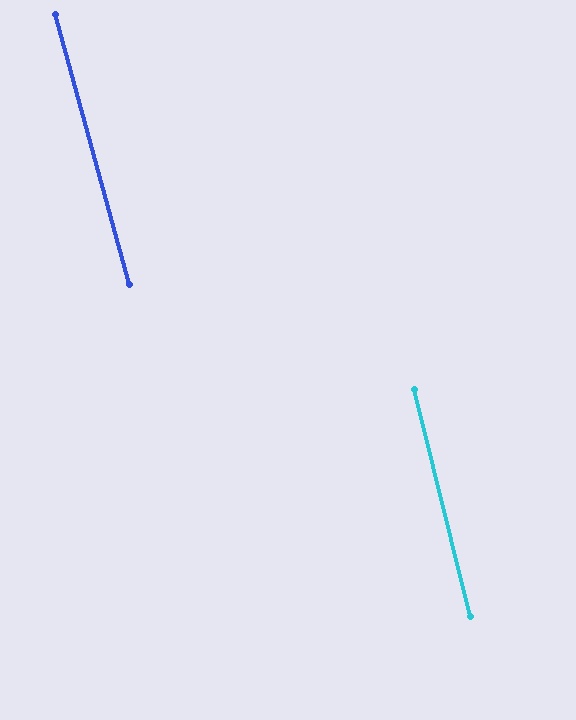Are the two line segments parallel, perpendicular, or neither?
Parallel — their directions differ by only 1.2°.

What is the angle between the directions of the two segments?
Approximately 1 degree.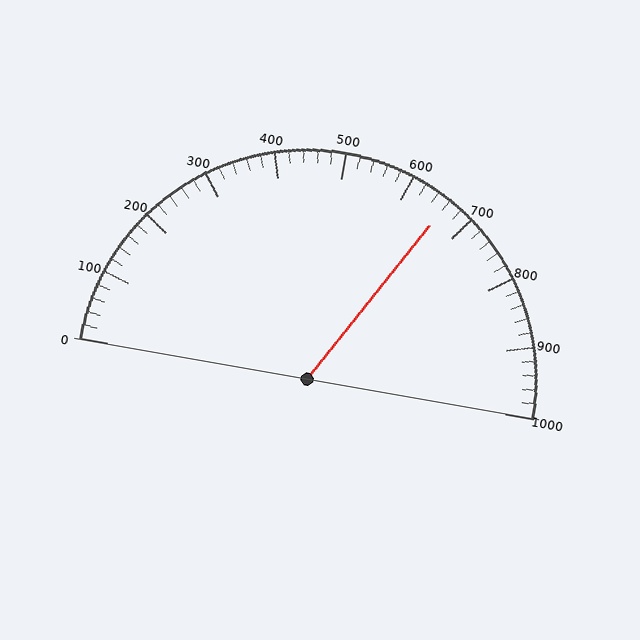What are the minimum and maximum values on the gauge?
The gauge ranges from 0 to 1000.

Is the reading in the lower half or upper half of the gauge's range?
The reading is in the upper half of the range (0 to 1000).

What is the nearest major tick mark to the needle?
The nearest major tick mark is 700.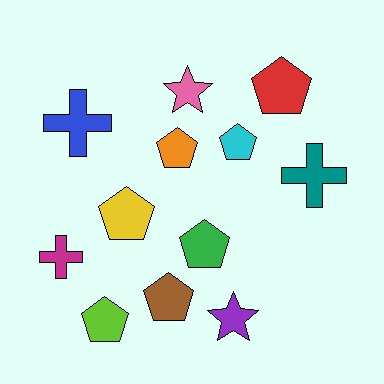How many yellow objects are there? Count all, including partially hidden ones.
There is 1 yellow object.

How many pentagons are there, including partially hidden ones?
There are 7 pentagons.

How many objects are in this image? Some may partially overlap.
There are 12 objects.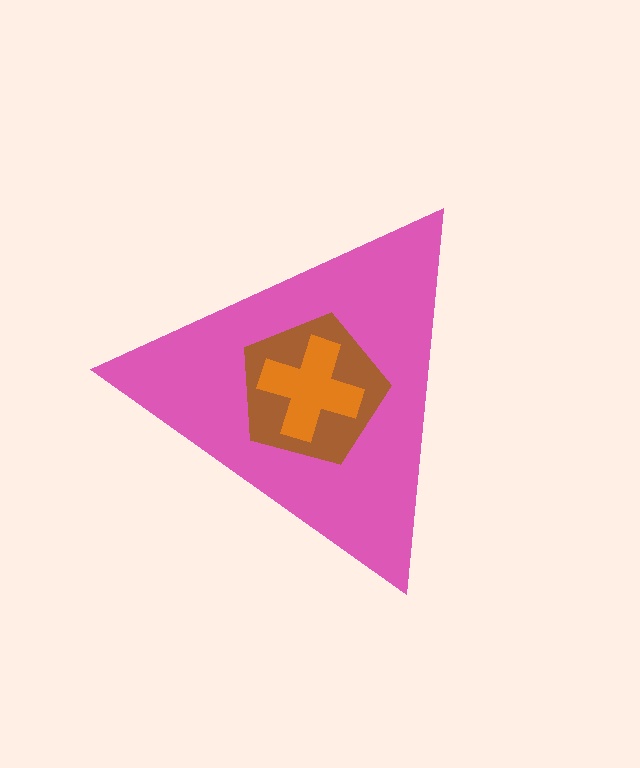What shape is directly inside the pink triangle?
The brown pentagon.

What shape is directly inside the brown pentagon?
The orange cross.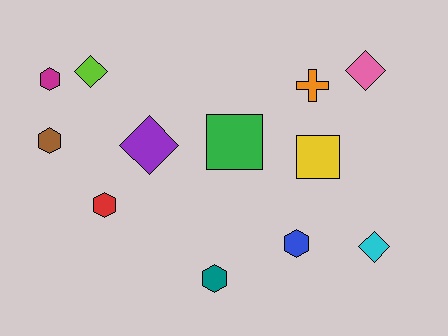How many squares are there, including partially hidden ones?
There are 2 squares.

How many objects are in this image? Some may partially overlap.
There are 12 objects.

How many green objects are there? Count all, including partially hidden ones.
There is 1 green object.